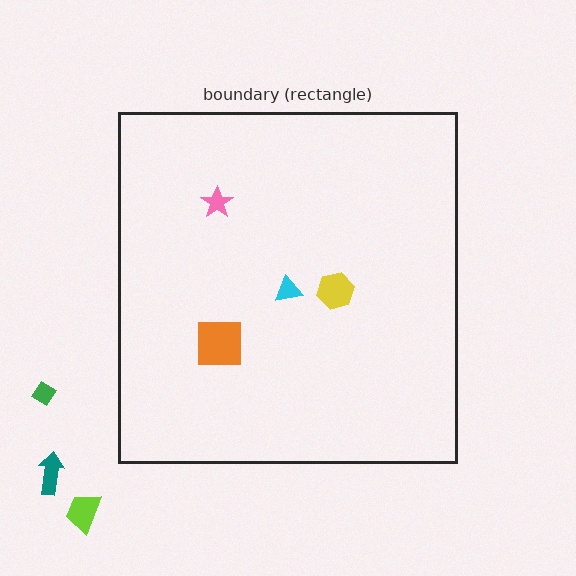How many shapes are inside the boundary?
4 inside, 3 outside.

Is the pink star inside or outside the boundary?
Inside.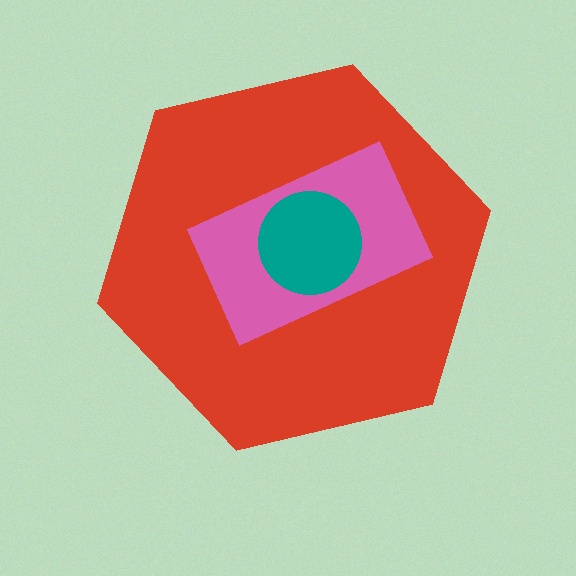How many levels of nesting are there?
3.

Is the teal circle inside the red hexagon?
Yes.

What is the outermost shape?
The red hexagon.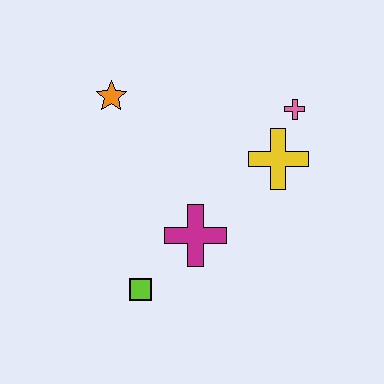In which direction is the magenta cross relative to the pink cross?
The magenta cross is below the pink cross.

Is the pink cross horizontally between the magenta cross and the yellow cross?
No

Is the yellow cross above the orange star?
No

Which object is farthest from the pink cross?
The lime square is farthest from the pink cross.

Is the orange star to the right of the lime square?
No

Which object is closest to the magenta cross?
The lime square is closest to the magenta cross.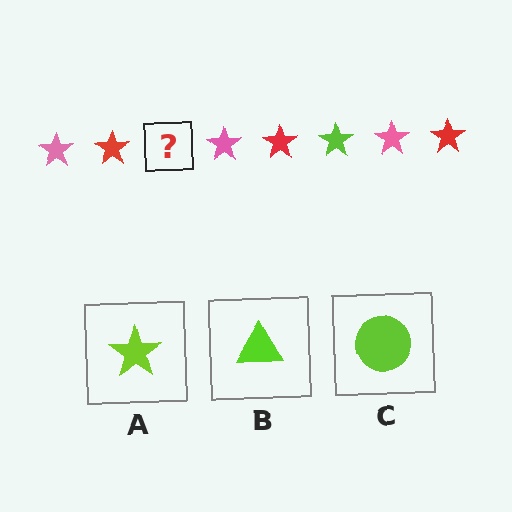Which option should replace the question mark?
Option A.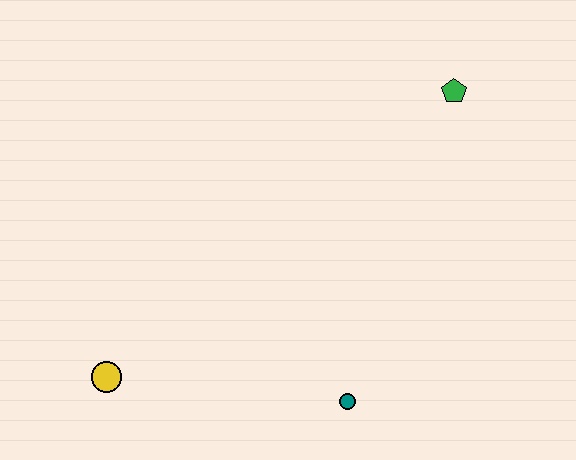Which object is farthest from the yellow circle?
The green pentagon is farthest from the yellow circle.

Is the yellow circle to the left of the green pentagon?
Yes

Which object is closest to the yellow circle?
The teal circle is closest to the yellow circle.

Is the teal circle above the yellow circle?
No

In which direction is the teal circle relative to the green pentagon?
The teal circle is below the green pentagon.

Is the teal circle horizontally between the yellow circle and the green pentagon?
Yes